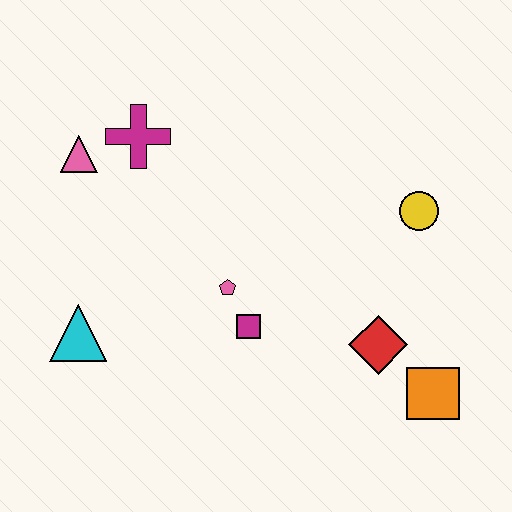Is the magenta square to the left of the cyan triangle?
No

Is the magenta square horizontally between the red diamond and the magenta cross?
Yes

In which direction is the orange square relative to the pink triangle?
The orange square is to the right of the pink triangle.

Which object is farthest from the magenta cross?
The orange square is farthest from the magenta cross.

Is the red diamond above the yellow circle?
No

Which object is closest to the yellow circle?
The red diamond is closest to the yellow circle.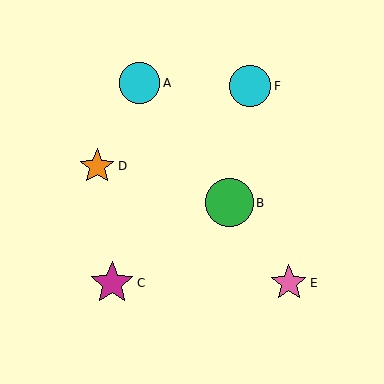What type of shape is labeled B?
Shape B is a green circle.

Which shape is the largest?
The green circle (labeled B) is the largest.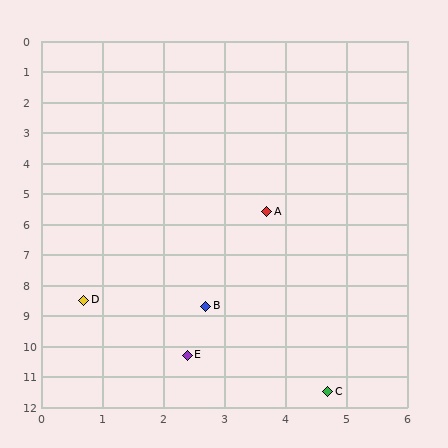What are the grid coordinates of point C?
Point C is at approximately (4.7, 11.5).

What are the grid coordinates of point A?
Point A is at approximately (3.7, 5.6).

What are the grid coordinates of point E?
Point E is at approximately (2.4, 10.3).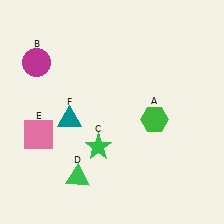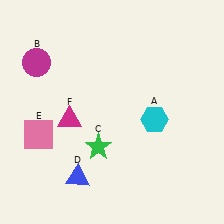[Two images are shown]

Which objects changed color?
A changed from green to cyan. D changed from green to blue. F changed from teal to magenta.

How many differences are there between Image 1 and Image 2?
There are 3 differences between the two images.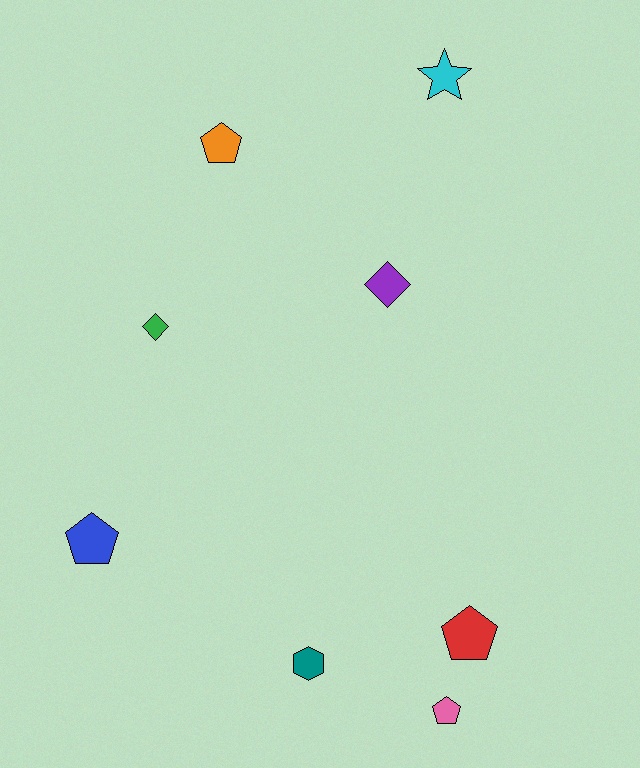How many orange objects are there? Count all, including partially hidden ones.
There is 1 orange object.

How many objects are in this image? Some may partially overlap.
There are 8 objects.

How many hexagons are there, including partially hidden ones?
There is 1 hexagon.